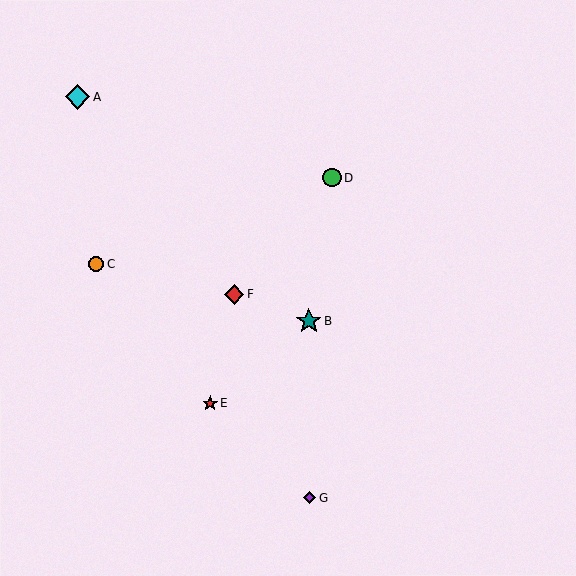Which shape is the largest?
The teal star (labeled B) is the largest.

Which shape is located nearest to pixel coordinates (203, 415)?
The red star (labeled E) at (210, 404) is nearest to that location.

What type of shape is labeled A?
Shape A is a cyan diamond.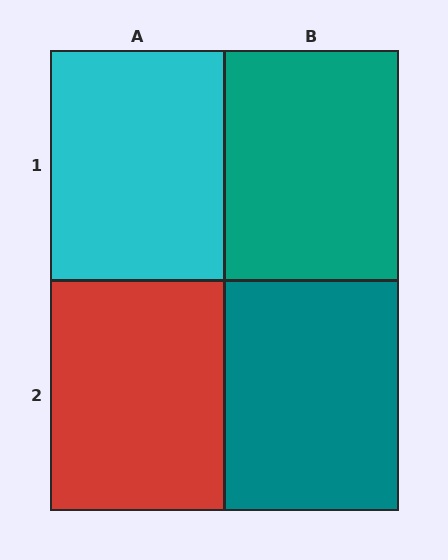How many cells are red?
1 cell is red.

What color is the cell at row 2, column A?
Red.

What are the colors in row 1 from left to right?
Cyan, teal.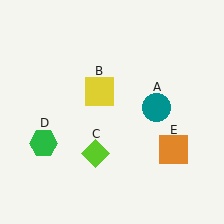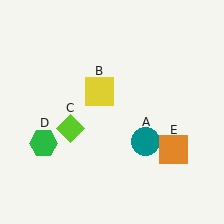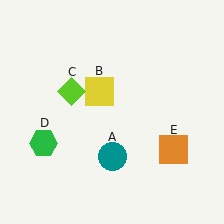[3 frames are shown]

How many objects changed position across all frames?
2 objects changed position: teal circle (object A), lime diamond (object C).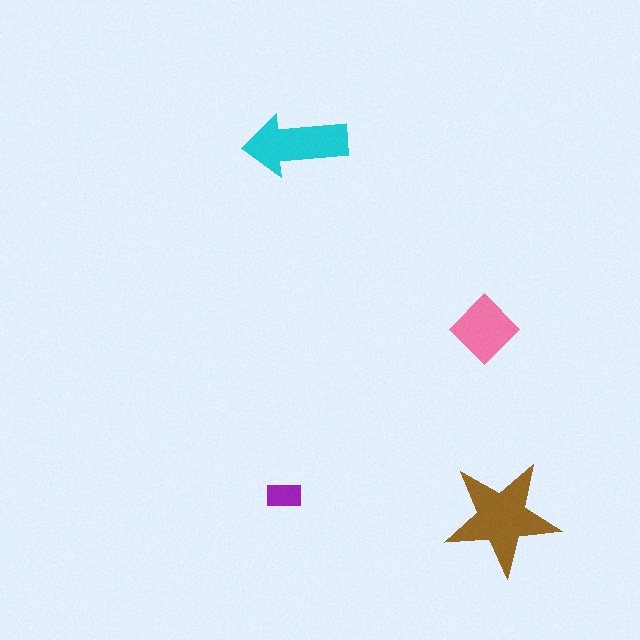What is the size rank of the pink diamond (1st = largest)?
3rd.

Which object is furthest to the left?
The purple rectangle is leftmost.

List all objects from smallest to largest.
The purple rectangle, the pink diamond, the cyan arrow, the brown star.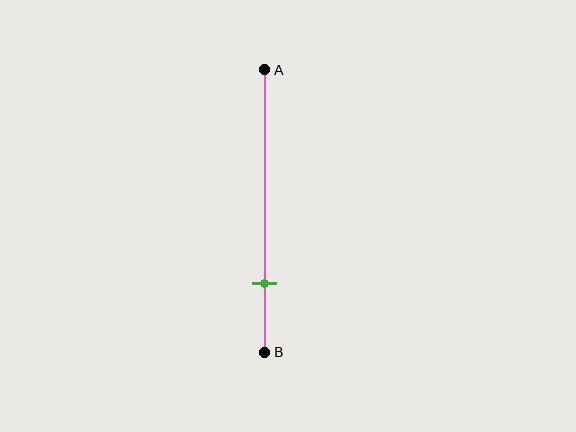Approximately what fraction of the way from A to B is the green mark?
The green mark is approximately 75% of the way from A to B.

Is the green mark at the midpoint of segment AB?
No, the mark is at about 75% from A, not at the 50% midpoint.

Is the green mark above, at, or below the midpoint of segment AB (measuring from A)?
The green mark is below the midpoint of segment AB.